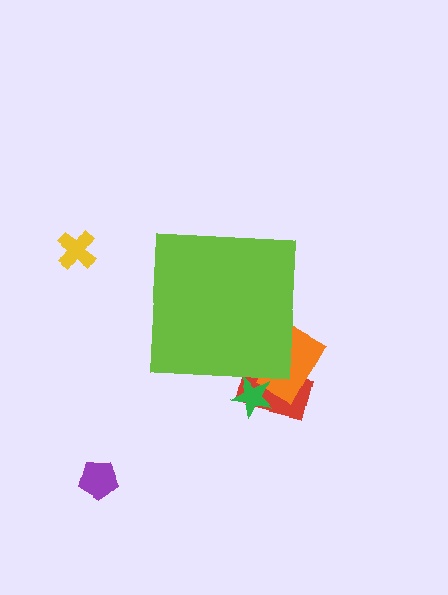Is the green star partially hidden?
Yes, the green star is partially hidden behind the lime square.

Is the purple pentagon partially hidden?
No, the purple pentagon is fully visible.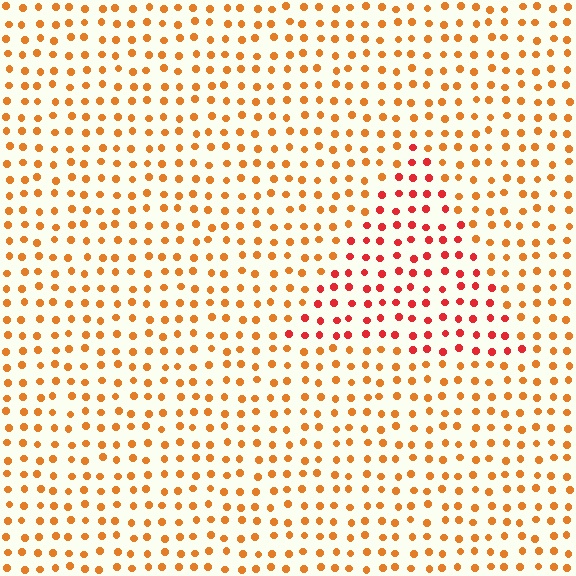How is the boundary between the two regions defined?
The boundary is defined purely by a slight shift in hue (about 31 degrees). Spacing, size, and orientation are identical on both sides.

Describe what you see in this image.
The image is filled with small orange elements in a uniform arrangement. A triangle-shaped region is visible where the elements are tinted to a slightly different hue, forming a subtle color boundary.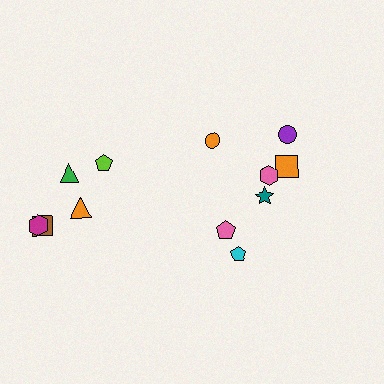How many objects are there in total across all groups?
There are 12 objects.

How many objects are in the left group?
There are 5 objects.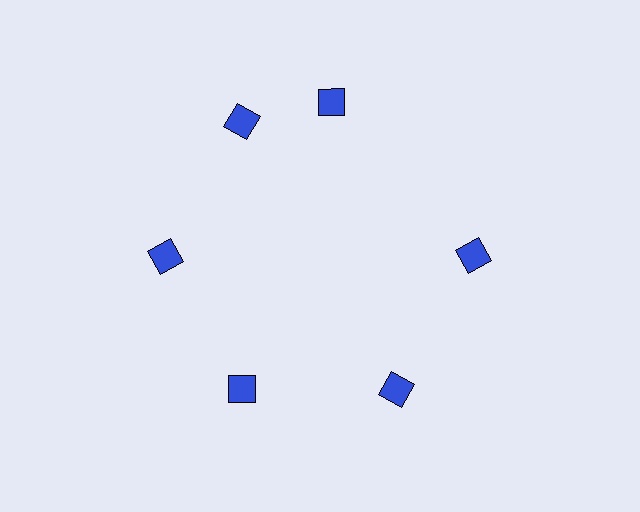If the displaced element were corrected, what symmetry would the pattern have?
It would have 6-fold rotational symmetry — the pattern would map onto itself every 60 degrees.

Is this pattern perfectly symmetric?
No. The 6 blue diamonds are arranged in a ring, but one element near the 1 o'clock position is rotated out of alignment along the ring, breaking the 6-fold rotational symmetry.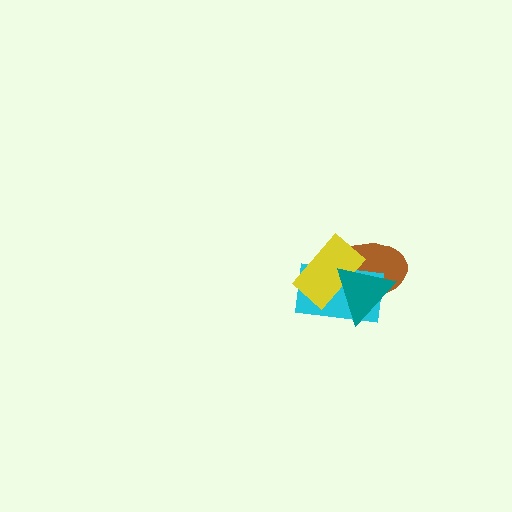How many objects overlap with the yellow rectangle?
3 objects overlap with the yellow rectangle.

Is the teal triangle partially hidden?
No, no other shape covers it.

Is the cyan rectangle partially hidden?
Yes, it is partially covered by another shape.